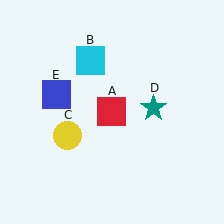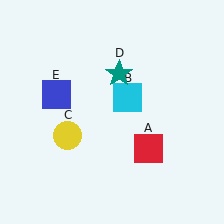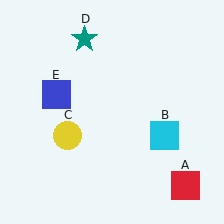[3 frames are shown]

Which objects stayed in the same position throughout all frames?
Yellow circle (object C) and blue square (object E) remained stationary.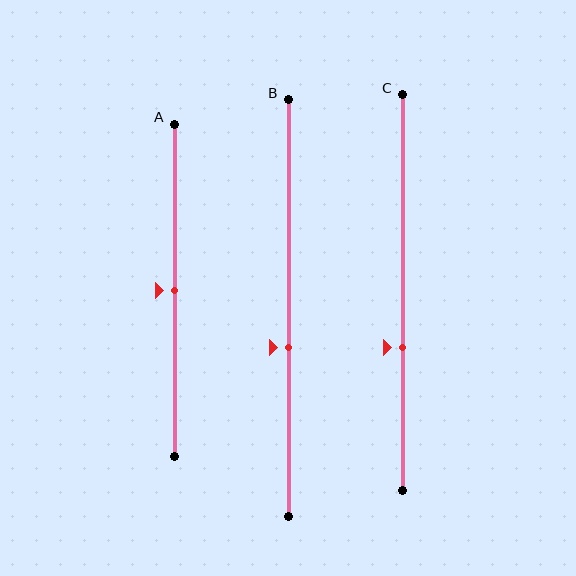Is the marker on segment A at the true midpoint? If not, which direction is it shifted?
Yes, the marker on segment A is at the true midpoint.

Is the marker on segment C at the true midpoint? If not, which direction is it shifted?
No, the marker on segment C is shifted downward by about 14% of the segment length.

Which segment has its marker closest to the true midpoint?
Segment A has its marker closest to the true midpoint.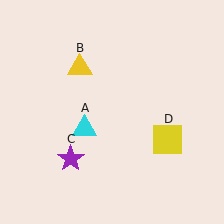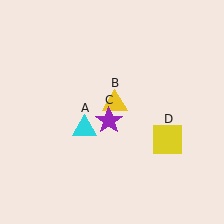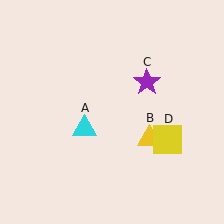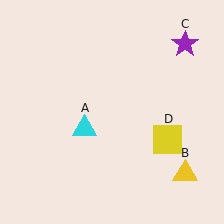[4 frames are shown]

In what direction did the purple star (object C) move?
The purple star (object C) moved up and to the right.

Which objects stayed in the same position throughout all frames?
Cyan triangle (object A) and yellow square (object D) remained stationary.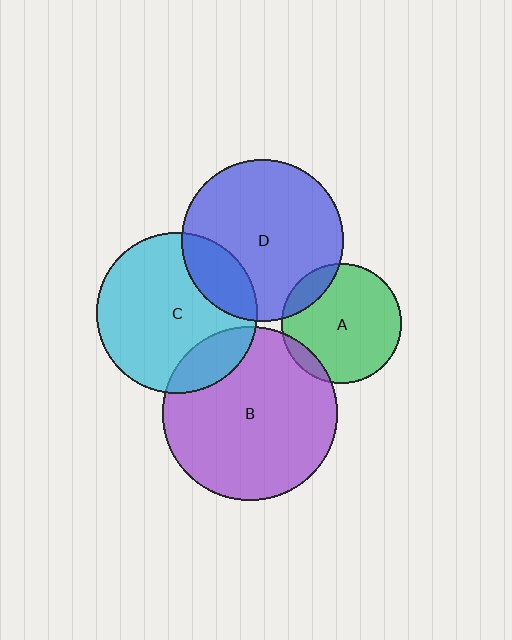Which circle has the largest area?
Circle B (purple).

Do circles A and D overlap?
Yes.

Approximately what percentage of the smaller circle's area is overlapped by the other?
Approximately 15%.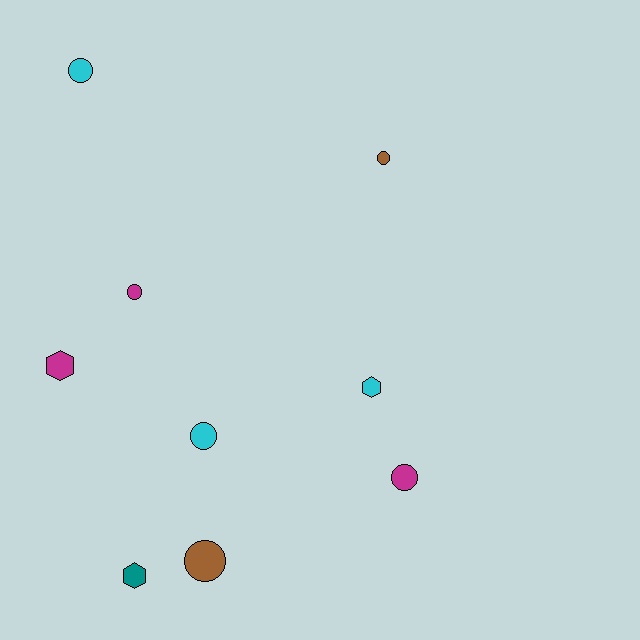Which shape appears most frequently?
Circle, with 6 objects.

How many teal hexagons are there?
There is 1 teal hexagon.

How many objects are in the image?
There are 9 objects.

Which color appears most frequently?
Cyan, with 3 objects.